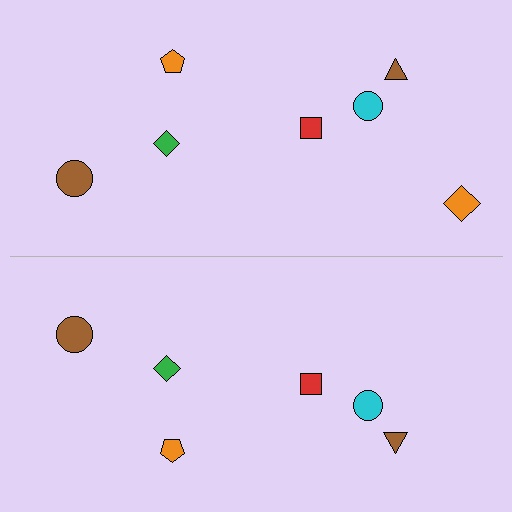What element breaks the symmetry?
A orange diamond is missing from the bottom side.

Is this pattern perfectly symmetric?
No, the pattern is not perfectly symmetric. A orange diamond is missing from the bottom side.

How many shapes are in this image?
There are 13 shapes in this image.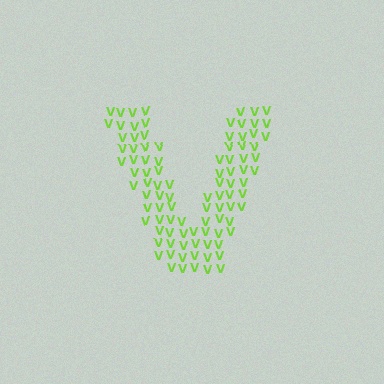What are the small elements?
The small elements are letter V's.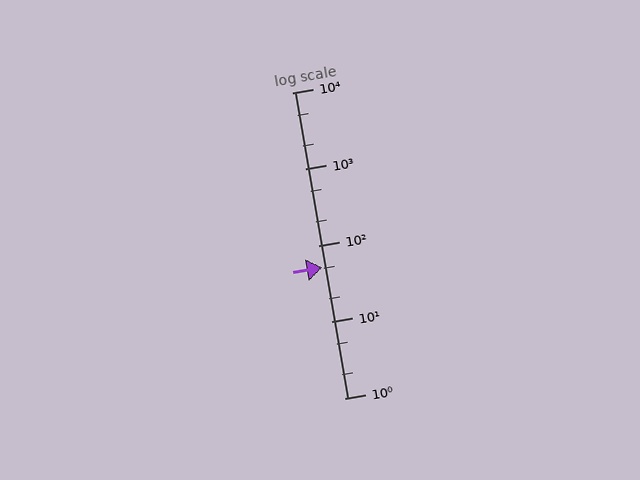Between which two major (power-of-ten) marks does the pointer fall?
The pointer is between 10 and 100.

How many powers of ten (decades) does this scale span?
The scale spans 4 decades, from 1 to 10000.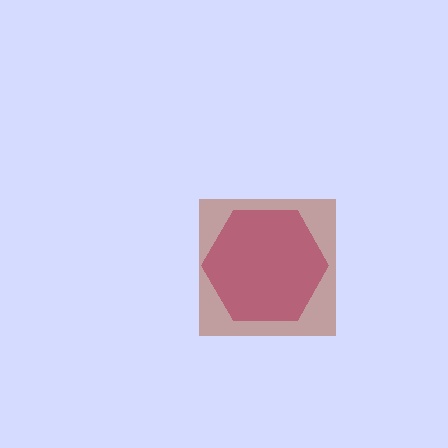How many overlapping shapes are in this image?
There are 2 overlapping shapes in the image.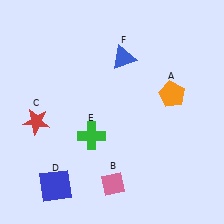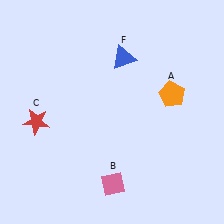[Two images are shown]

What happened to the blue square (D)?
The blue square (D) was removed in Image 2. It was in the bottom-left area of Image 1.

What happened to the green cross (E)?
The green cross (E) was removed in Image 2. It was in the bottom-left area of Image 1.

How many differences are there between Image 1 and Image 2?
There are 2 differences between the two images.